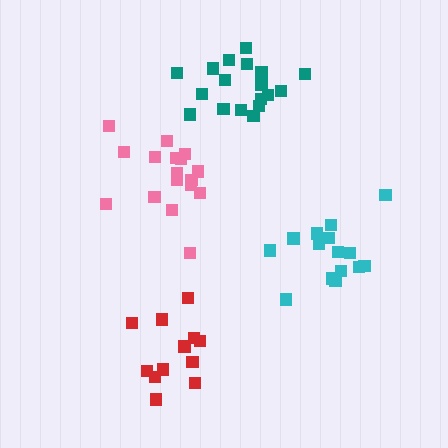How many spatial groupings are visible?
There are 4 spatial groupings.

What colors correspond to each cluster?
The clusters are colored: cyan, red, teal, pink.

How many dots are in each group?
Group 1: 15 dots, Group 2: 12 dots, Group 3: 18 dots, Group 4: 17 dots (62 total).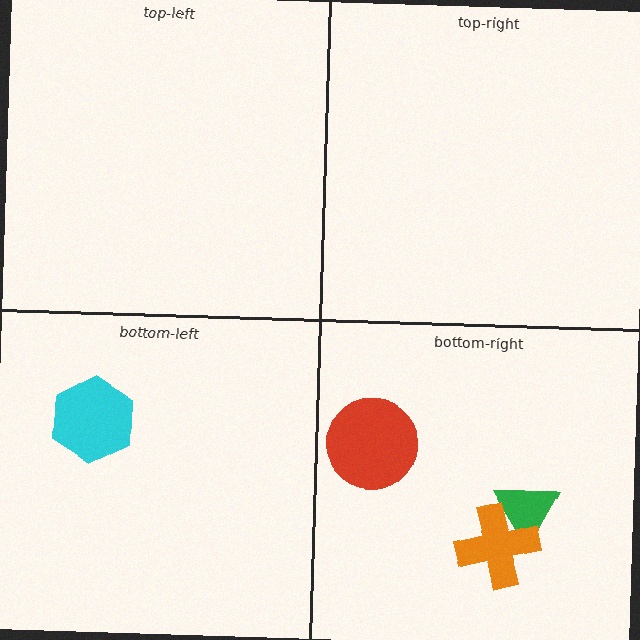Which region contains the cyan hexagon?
The bottom-left region.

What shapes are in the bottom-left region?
The cyan hexagon.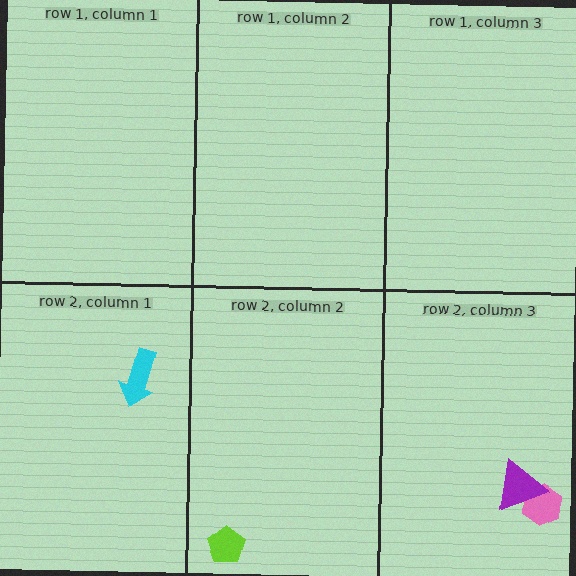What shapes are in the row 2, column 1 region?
The cyan arrow.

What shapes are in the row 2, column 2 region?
The lime pentagon.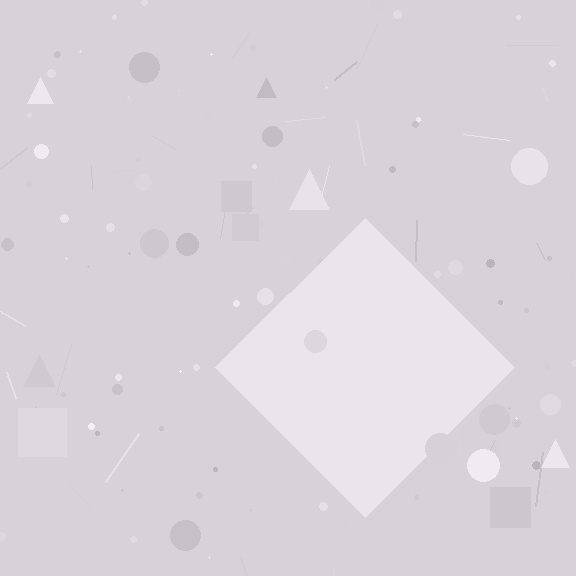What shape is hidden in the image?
A diamond is hidden in the image.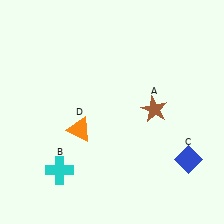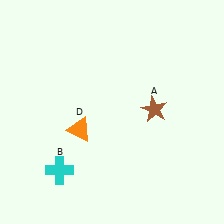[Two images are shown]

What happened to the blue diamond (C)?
The blue diamond (C) was removed in Image 2. It was in the bottom-right area of Image 1.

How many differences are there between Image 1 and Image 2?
There is 1 difference between the two images.